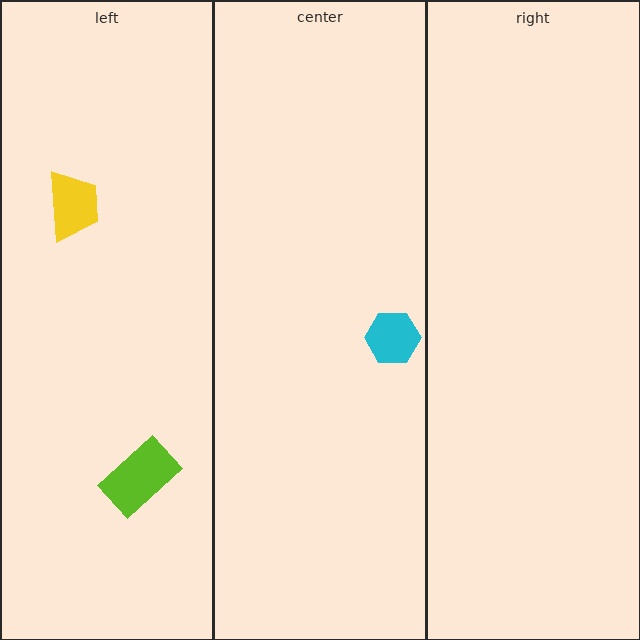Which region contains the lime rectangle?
The left region.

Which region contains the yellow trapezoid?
The left region.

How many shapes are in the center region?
1.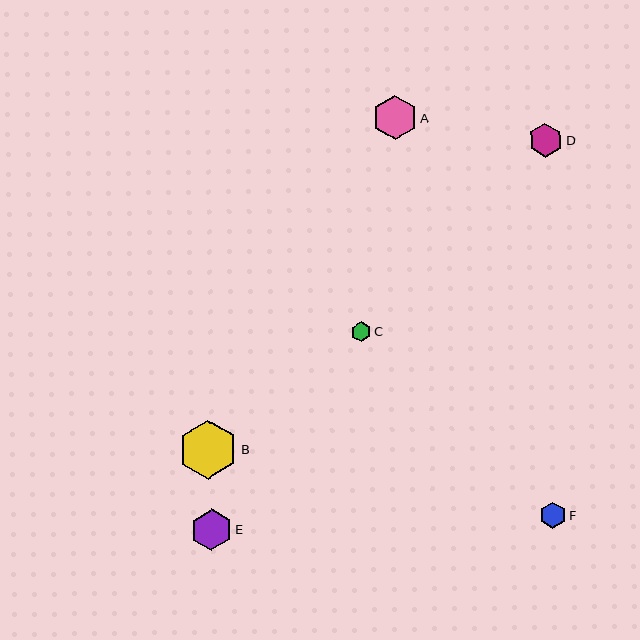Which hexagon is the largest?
Hexagon B is the largest with a size of approximately 59 pixels.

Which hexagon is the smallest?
Hexagon C is the smallest with a size of approximately 20 pixels.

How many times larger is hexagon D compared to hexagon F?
Hexagon D is approximately 1.3 times the size of hexagon F.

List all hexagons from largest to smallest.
From largest to smallest: B, A, E, D, F, C.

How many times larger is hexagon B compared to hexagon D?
Hexagon B is approximately 1.8 times the size of hexagon D.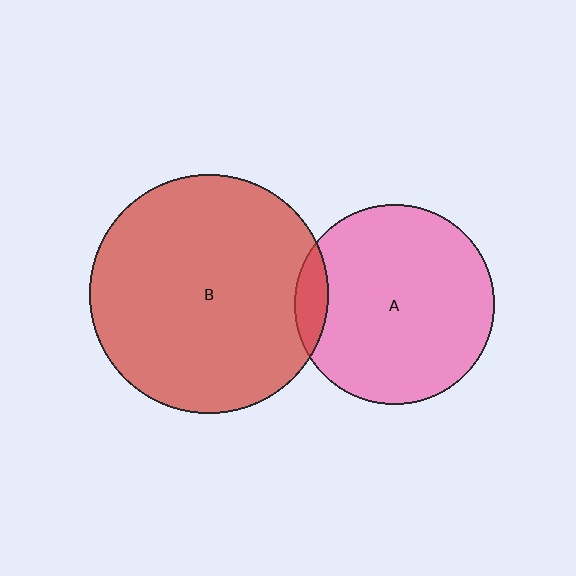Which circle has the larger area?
Circle B (red).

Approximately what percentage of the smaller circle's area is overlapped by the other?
Approximately 10%.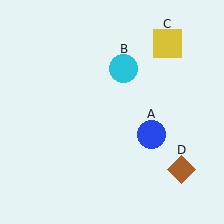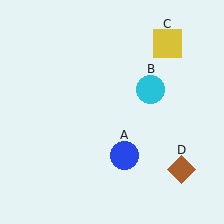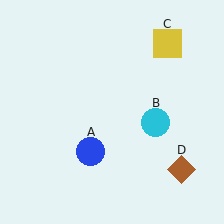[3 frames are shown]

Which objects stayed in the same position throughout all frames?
Yellow square (object C) and brown diamond (object D) remained stationary.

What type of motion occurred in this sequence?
The blue circle (object A), cyan circle (object B) rotated clockwise around the center of the scene.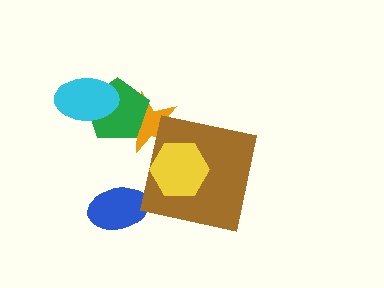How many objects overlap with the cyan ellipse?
1 object overlaps with the cyan ellipse.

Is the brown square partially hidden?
Yes, it is partially covered by another shape.